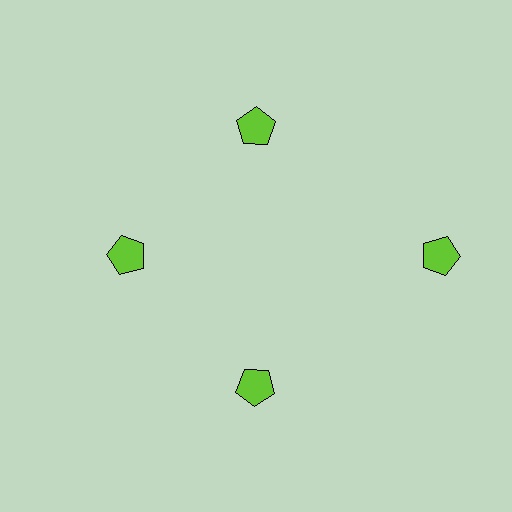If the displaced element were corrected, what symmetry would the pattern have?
It would have 4-fold rotational symmetry — the pattern would map onto itself every 90 degrees.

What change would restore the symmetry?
The symmetry would be restored by moving it inward, back onto the ring so that all 4 pentagons sit at equal angles and equal distance from the center.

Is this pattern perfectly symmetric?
No. The 4 lime pentagons are arranged in a ring, but one element near the 3 o'clock position is pushed outward from the center, breaking the 4-fold rotational symmetry.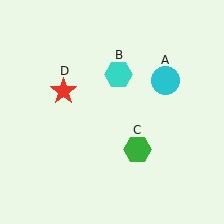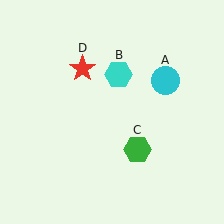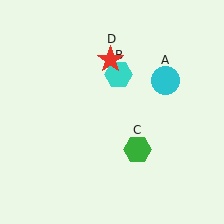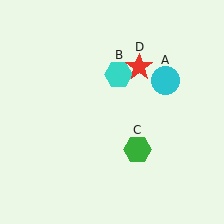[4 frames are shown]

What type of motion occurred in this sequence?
The red star (object D) rotated clockwise around the center of the scene.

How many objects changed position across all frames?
1 object changed position: red star (object D).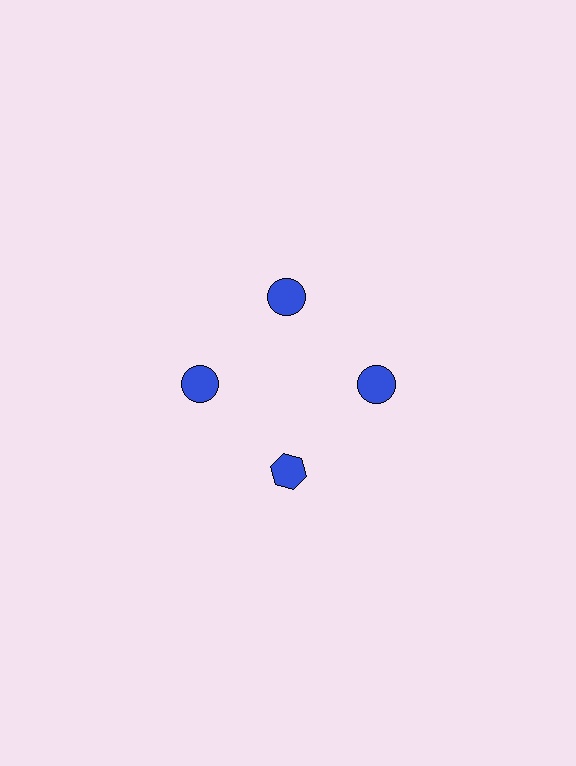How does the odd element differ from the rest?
It has a different shape: hexagon instead of circle.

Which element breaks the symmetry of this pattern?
The blue hexagon at roughly the 6 o'clock position breaks the symmetry. All other shapes are blue circles.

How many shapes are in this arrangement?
There are 4 shapes arranged in a ring pattern.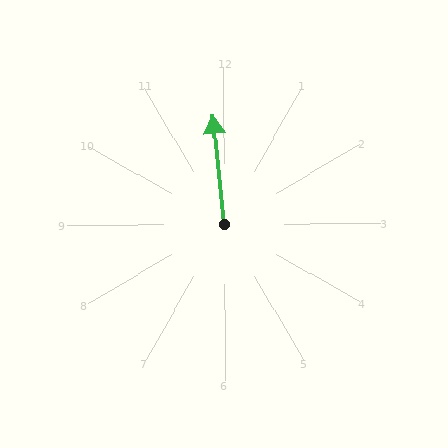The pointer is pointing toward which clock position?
Roughly 12 o'clock.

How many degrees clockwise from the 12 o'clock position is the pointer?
Approximately 354 degrees.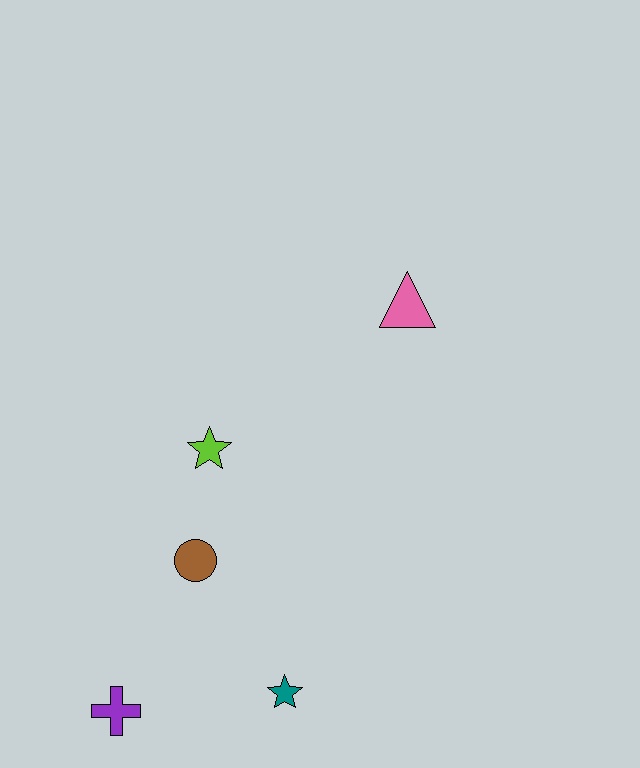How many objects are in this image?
There are 5 objects.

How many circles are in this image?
There is 1 circle.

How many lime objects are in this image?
There is 1 lime object.